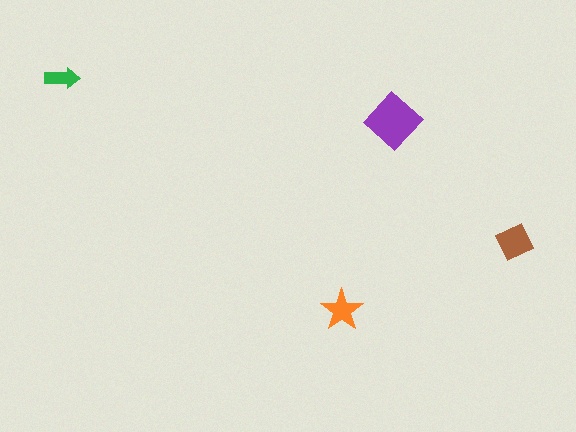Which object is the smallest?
The green arrow.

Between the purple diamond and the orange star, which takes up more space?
The purple diamond.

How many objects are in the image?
There are 4 objects in the image.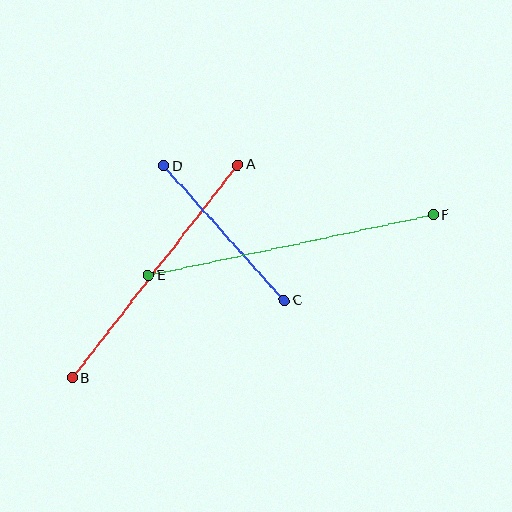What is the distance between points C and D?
The distance is approximately 181 pixels.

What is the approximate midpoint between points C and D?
The midpoint is at approximately (224, 233) pixels.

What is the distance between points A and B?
The distance is approximately 270 pixels.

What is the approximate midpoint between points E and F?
The midpoint is at approximately (290, 245) pixels.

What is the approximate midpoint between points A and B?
The midpoint is at approximately (155, 271) pixels.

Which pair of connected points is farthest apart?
Points E and F are farthest apart.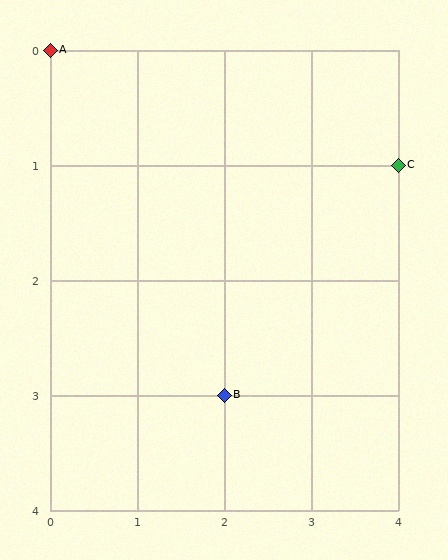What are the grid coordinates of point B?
Point B is at grid coordinates (2, 3).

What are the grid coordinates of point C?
Point C is at grid coordinates (4, 1).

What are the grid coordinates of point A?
Point A is at grid coordinates (0, 0).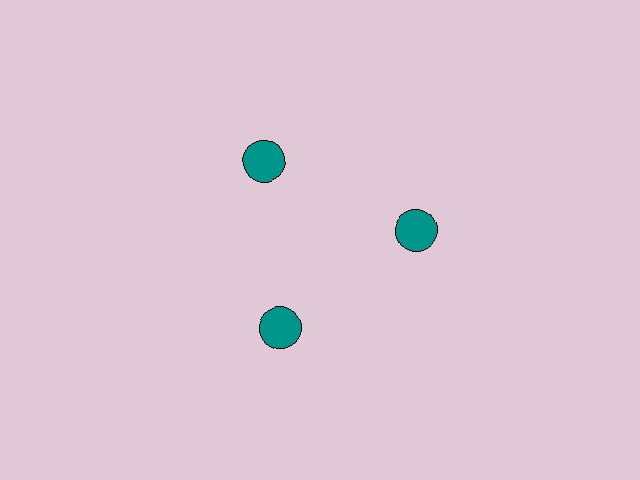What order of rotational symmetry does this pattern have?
This pattern has 3-fold rotational symmetry.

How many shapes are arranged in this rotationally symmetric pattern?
There are 3 shapes, arranged in 3 groups of 1.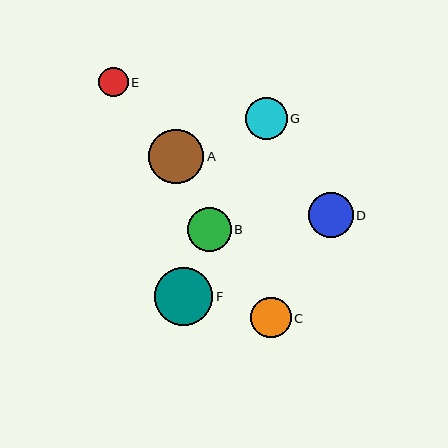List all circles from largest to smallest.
From largest to smallest: F, A, D, B, G, C, E.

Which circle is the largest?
Circle F is the largest with a size of approximately 58 pixels.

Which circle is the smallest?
Circle E is the smallest with a size of approximately 30 pixels.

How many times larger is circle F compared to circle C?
Circle F is approximately 1.5 times the size of circle C.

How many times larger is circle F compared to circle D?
Circle F is approximately 1.3 times the size of circle D.